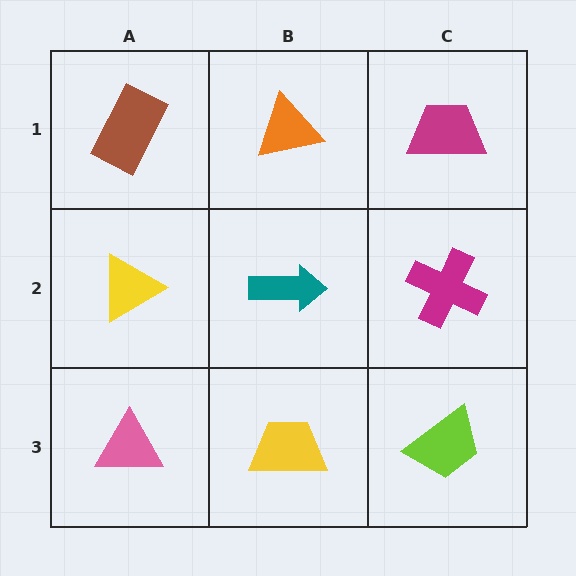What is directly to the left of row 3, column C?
A yellow trapezoid.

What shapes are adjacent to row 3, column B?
A teal arrow (row 2, column B), a pink triangle (row 3, column A), a lime trapezoid (row 3, column C).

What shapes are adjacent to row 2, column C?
A magenta trapezoid (row 1, column C), a lime trapezoid (row 3, column C), a teal arrow (row 2, column B).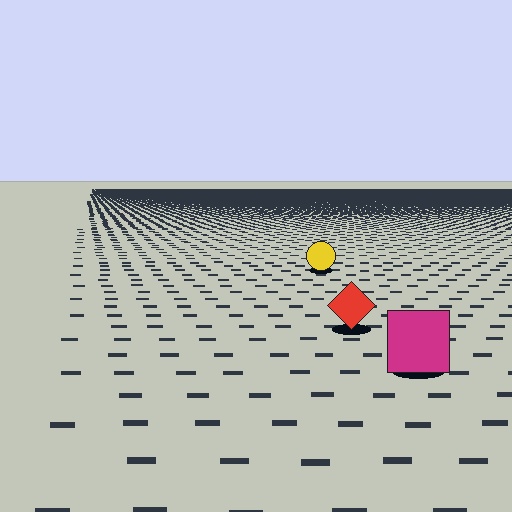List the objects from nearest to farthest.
From nearest to farthest: the magenta square, the red diamond, the yellow circle.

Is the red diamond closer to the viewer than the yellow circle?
Yes. The red diamond is closer — you can tell from the texture gradient: the ground texture is coarser near it.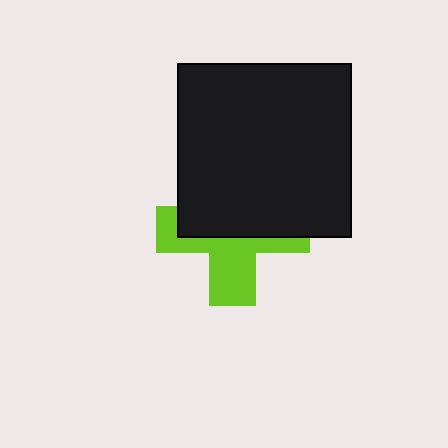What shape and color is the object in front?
The object in front is a black square.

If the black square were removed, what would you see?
You would see the complete lime cross.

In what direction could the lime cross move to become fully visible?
The lime cross could move down. That would shift it out from behind the black square entirely.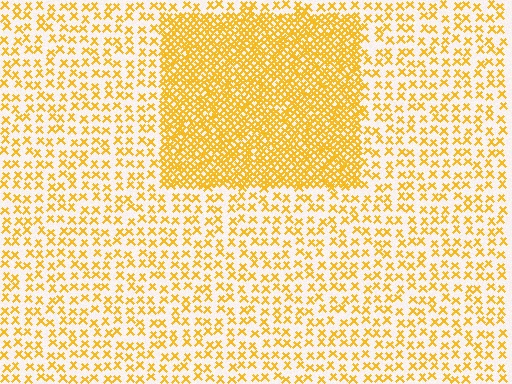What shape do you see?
I see a rectangle.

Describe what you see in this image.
The image contains small yellow elements arranged at two different densities. A rectangle-shaped region is visible where the elements are more densely packed than the surrounding area.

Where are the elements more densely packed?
The elements are more densely packed inside the rectangle boundary.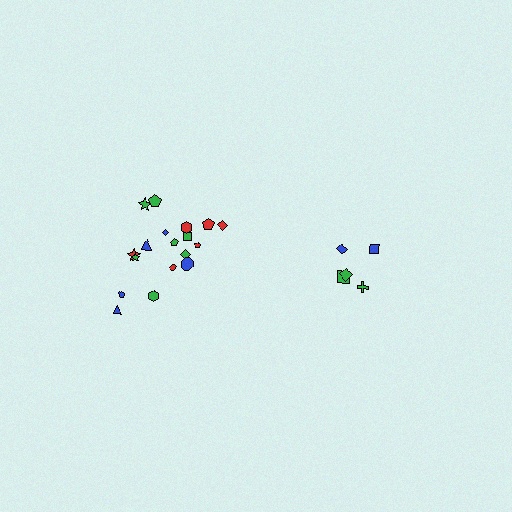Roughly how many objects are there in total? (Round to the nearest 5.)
Roughly 25 objects in total.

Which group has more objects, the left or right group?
The left group.